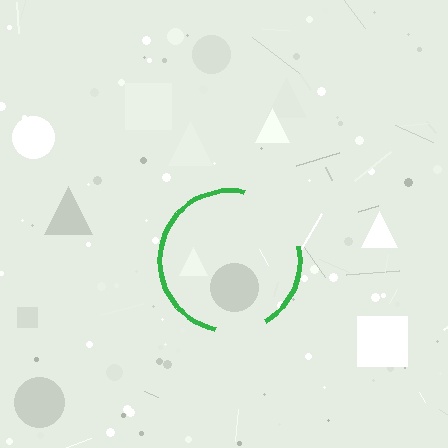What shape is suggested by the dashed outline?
The dashed outline suggests a circle.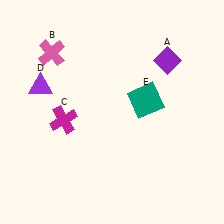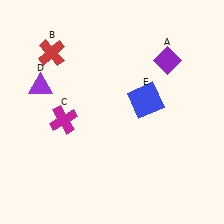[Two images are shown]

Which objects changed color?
B changed from pink to red. E changed from teal to blue.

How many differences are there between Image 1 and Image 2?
There are 2 differences between the two images.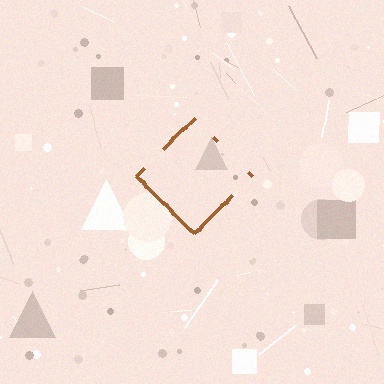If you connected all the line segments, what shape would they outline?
They would outline a diamond.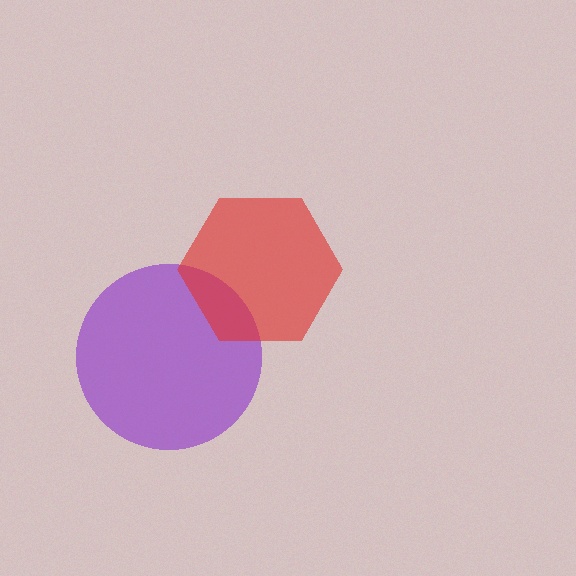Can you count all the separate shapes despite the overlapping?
Yes, there are 2 separate shapes.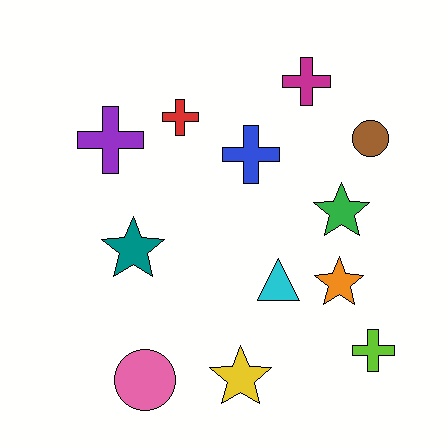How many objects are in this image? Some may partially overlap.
There are 12 objects.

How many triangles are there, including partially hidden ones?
There is 1 triangle.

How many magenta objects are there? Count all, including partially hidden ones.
There is 1 magenta object.